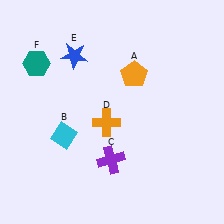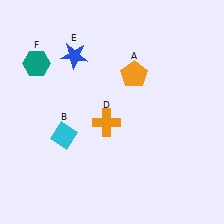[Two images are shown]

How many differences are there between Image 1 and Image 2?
There is 1 difference between the two images.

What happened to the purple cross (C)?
The purple cross (C) was removed in Image 2. It was in the bottom-left area of Image 1.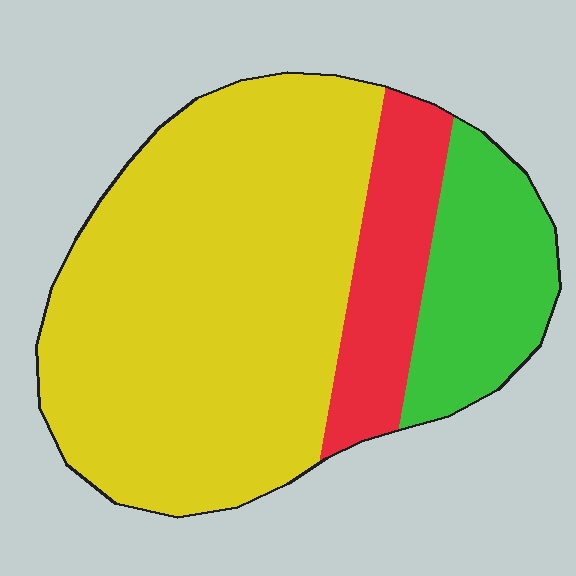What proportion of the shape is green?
Green covers about 20% of the shape.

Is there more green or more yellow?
Yellow.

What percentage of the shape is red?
Red covers 15% of the shape.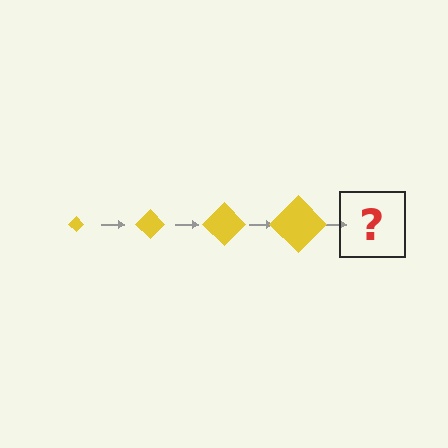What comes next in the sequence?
The next element should be a yellow diamond, larger than the previous one.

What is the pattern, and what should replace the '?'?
The pattern is that the diamond gets progressively larger each step. The '?' should be a yellow diamond, larger than the previous one.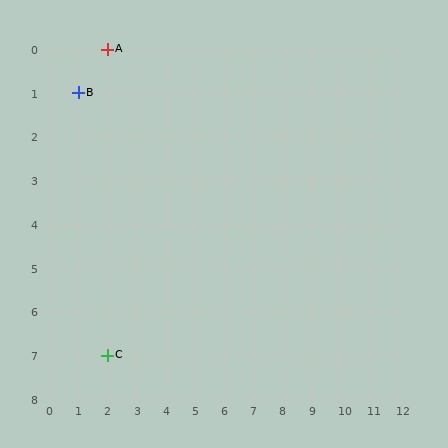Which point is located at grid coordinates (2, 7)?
Point C is at (2, 7).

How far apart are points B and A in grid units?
Points B and A are 1 column and 1 row apart (about 1.4 grid units diagonally).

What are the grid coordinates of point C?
Point C is at grid coordinates (2, 7).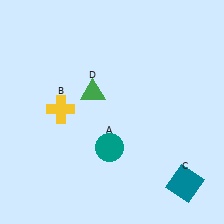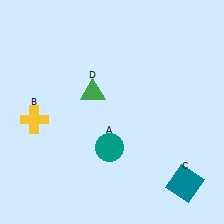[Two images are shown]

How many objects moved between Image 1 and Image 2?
1 object moved between the two images.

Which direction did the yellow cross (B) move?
The yellow cross (B) moved left.